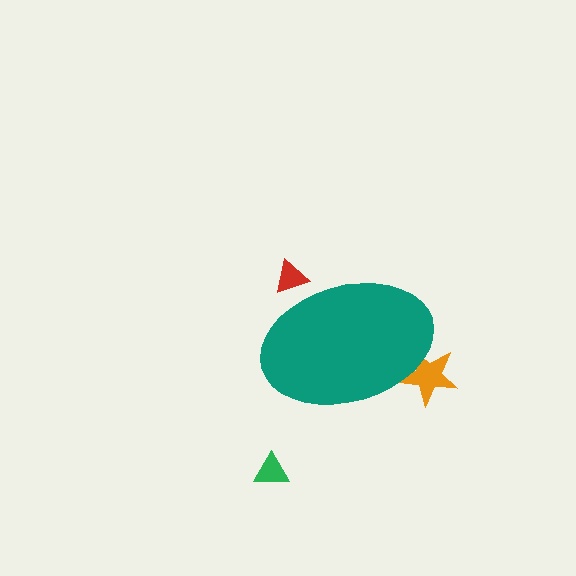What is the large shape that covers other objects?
A teal ellipse.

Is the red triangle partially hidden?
Yes, the red triangle is partially hidden behind the teal ellipse.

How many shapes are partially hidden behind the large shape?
2 shapes are partially hidden.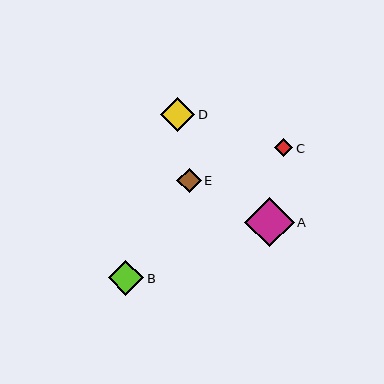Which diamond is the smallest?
Diamond C is the smallest with a size of approximately 18 pixels.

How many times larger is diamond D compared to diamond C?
Diamond D is approximately 1.9 times the size of diamond C.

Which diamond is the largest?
Diamond A is the largest with a size of approximately 49 pixels.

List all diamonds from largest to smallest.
From largest to smallest: A, B, D, E, C.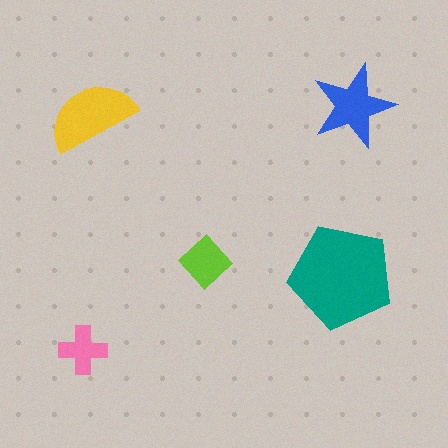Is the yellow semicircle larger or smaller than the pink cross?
Larger.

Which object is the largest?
The teal pentagon.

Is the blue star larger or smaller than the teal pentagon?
Smaller.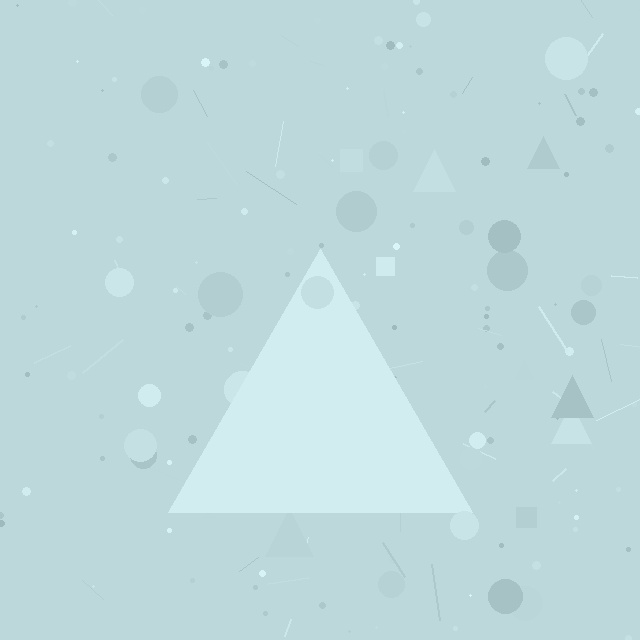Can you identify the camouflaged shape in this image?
The camouflaged shape is a triangle.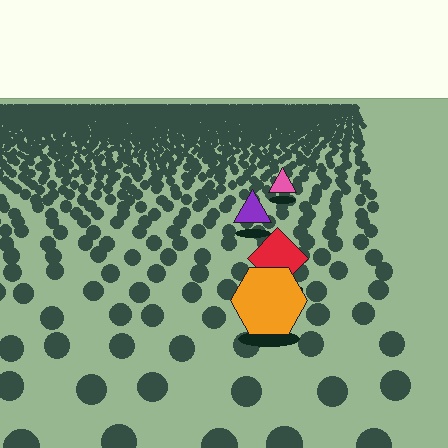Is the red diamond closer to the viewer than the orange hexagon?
No. The orange hexagon is closer — you can tell from the texture gradient: the ground texture is coarser near it.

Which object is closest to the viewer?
The orange hexagon is closest. The texture marks near it are larger and more spread out.